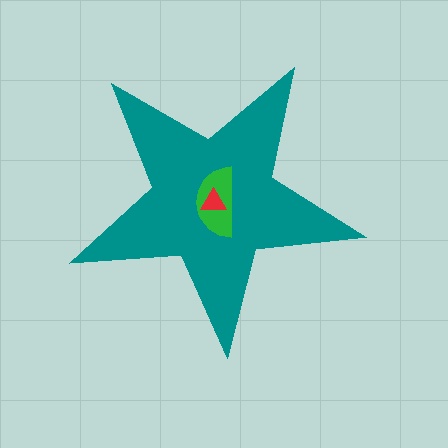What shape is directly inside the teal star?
The green semicircle.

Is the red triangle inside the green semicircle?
Yes.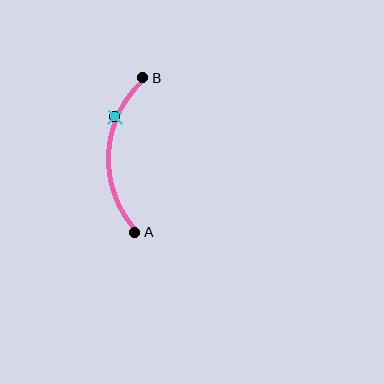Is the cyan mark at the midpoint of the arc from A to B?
No. The cyan mark lies on the arc but is closer to endpoint B. The arc midpoint would be at the point on the curve equidistant along the arc from both A and B.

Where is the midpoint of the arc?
The arc midpoint is the point on the curve farthest from the straight line joining A and B. It sits to the left of that line.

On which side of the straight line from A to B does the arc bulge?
The arc bulges to the left of the straight line connecting A and B.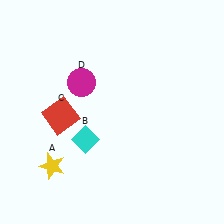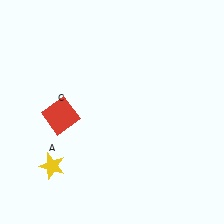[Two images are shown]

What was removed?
The magenta circle (D), the cyan diamond (B) were removed in Image 2.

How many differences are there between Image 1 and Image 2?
There are 2 differences between the two images.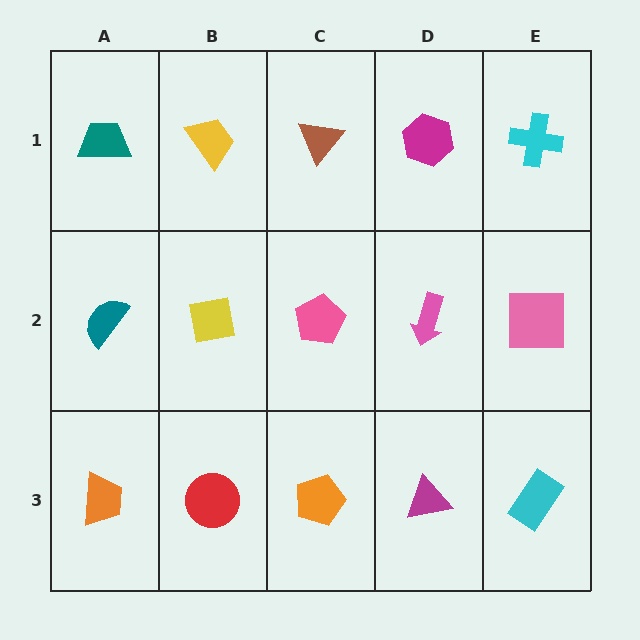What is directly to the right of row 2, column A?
A yellow square.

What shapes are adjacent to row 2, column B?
A yellow trapezoid (row 1, column B), a red circle (row 3, column B), a teal semicircle (row 2, column A), a pink pentagon (row 2, column C).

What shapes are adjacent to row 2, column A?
A teal trapezoid (row 1, column A), an orange trapezoid (row 3, column A), a yellow square (row 2, column B).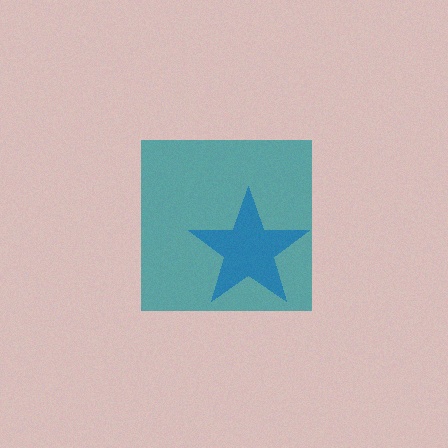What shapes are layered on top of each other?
The layered shapes are: a blue star, a teal square.